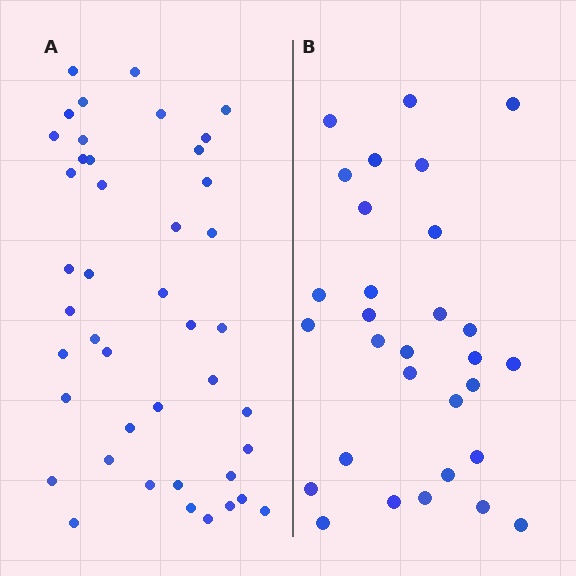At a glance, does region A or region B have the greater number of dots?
Region A (the left region) has more dots.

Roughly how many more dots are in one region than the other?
Region A has approximately 15 more dots than region B.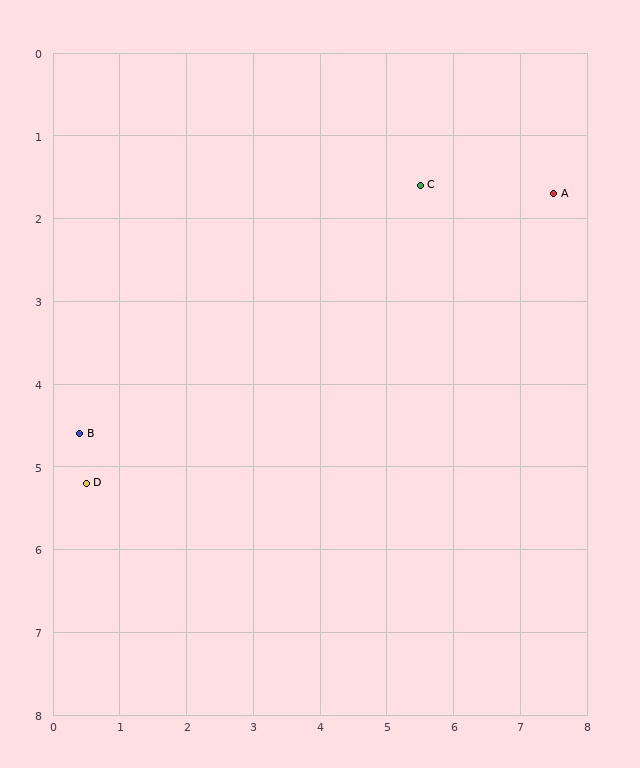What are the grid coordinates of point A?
Point A is at approximately (7.5, 1.7).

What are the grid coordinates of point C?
Point C is at approximately (5.5, 1.6).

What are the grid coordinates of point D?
Point D is at approximately (0.5, 5.2).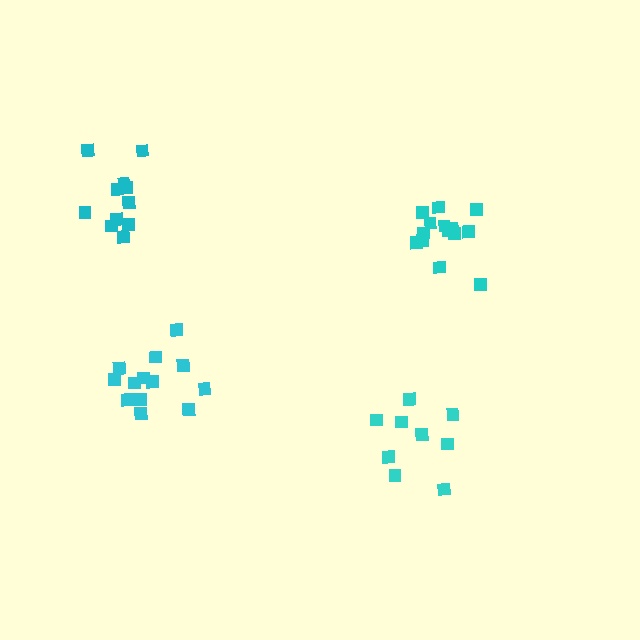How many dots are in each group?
Group 1: 11 dots, Group 2: 13 dots, Group 3: 14 dots, Group 4: 9 dots (47 total).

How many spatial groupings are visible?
There are 4 spatial groupings.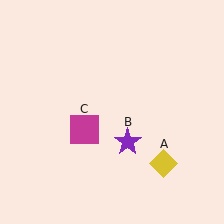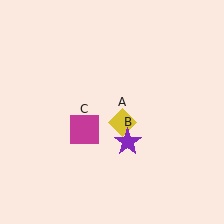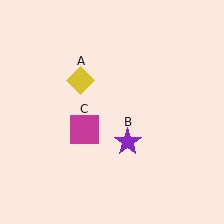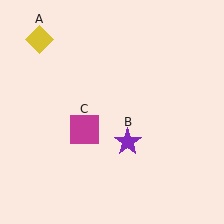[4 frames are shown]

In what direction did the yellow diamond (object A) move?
The yellow diamond (object A) moved up and to the left.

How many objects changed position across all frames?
1 object changed position: yellow diamond (object A).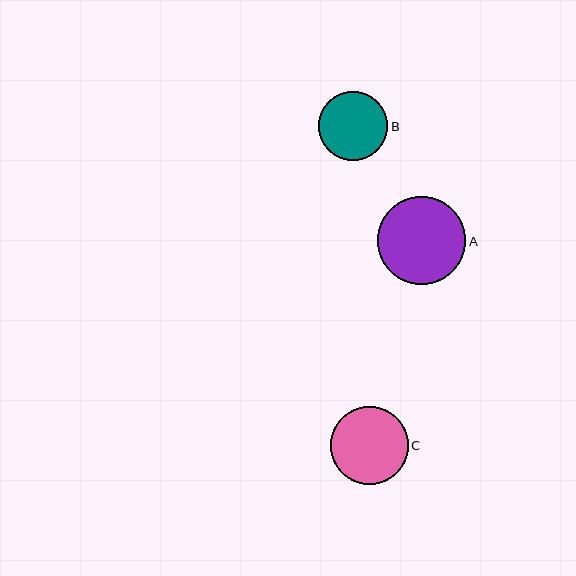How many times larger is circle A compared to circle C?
Circle A is approximately 1.1 times the size of circle C.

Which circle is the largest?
Circle A is the largest with a size of approximately 88 pixels.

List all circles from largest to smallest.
From largest to smallest: A, C, B.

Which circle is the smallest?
Circle B is the smallest with a size of approximately 69 pixels.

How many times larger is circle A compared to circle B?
Circle A is approximately 1.3 times the size of circle B.